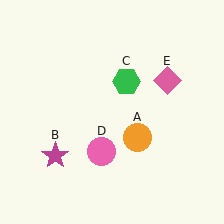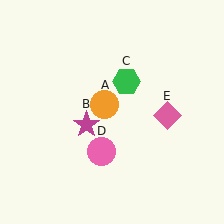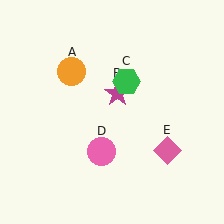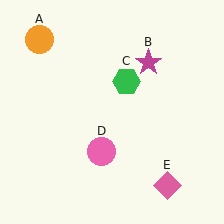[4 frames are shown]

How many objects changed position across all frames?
3 objects changed position: orange circle (object A), magenta star (object B), pink diamond (object E).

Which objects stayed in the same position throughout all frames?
Green hexagon (object C) and pink circle (object D) remained stationary.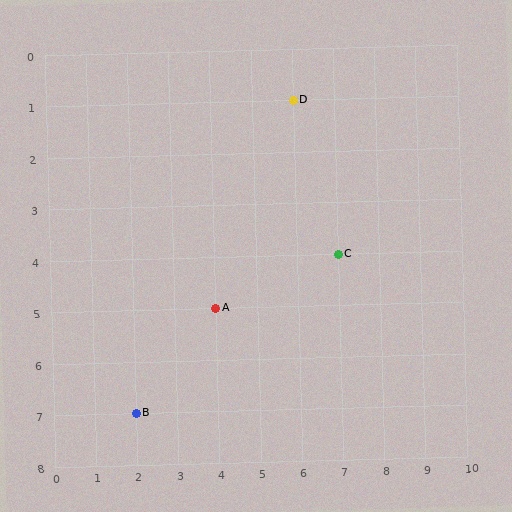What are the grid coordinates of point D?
Point D is at grid coordinates (6, 1).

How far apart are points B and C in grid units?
Points B and C are 5 columns and 3 rows apart (about 5.8 grid units diagonally).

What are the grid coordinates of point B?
Point B is at grid coordinates (2, 7).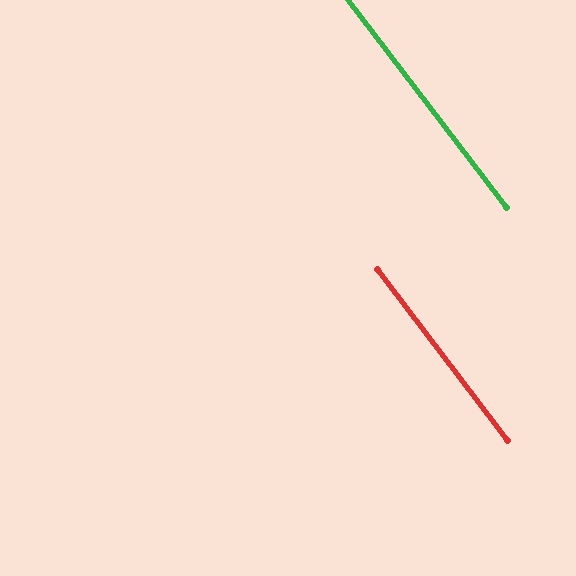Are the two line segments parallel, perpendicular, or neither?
Parallel — their directions differ by only 0.1°.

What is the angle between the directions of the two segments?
Approximately 0 degrees.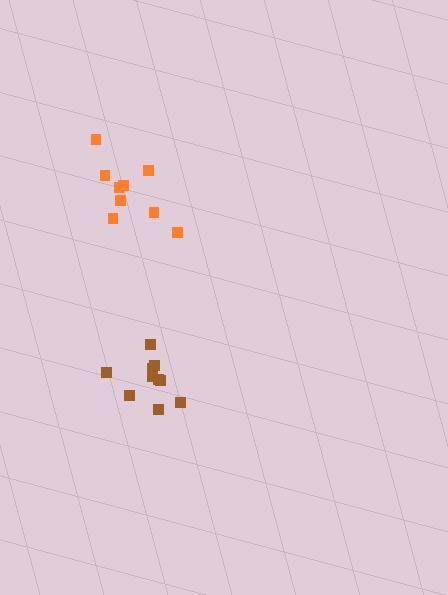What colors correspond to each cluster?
The clusters are colored: brown, orange.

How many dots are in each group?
Group 1: 10 dots, Group 2: 9 dots (19 total).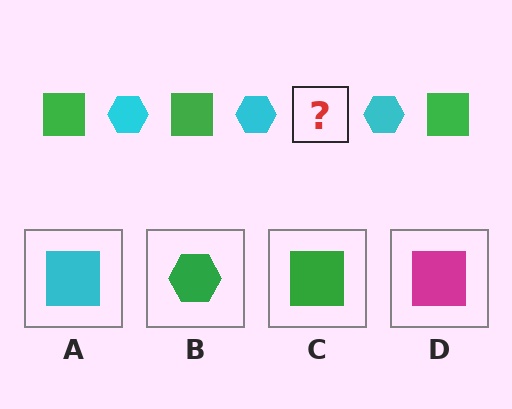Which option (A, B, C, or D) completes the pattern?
C.